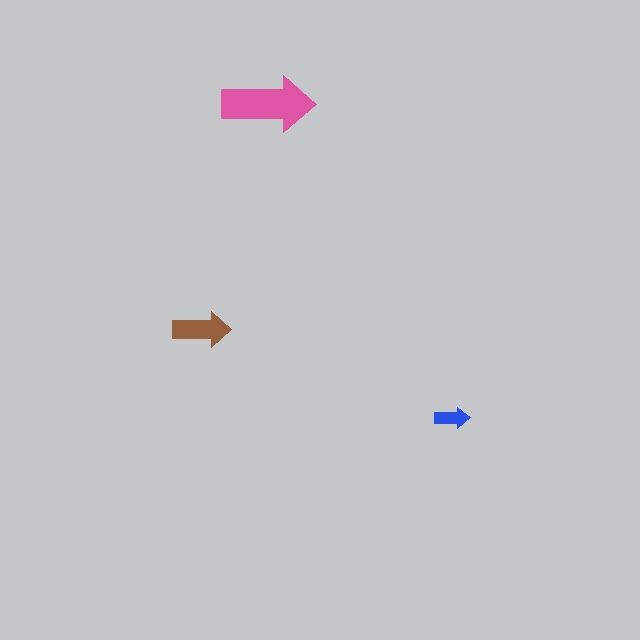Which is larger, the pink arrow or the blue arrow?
The pink one.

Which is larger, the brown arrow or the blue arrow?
The brown one.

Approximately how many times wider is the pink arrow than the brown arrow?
About 1.5 times wider.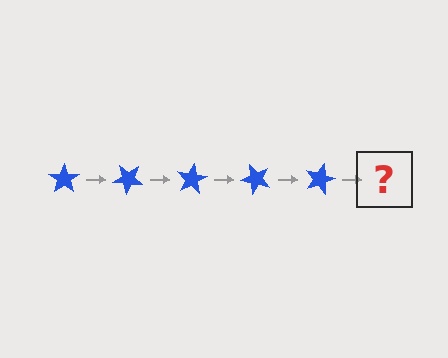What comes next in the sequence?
The next element should be a blue star rotated 200 degrees.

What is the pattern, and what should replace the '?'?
The pattern is that the star rotates 40 degrees each step. The '?' should be a blue star rotated 200 degrees.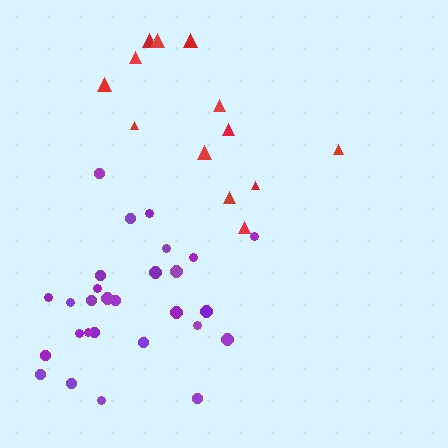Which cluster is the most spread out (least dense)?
Red.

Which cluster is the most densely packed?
Purple.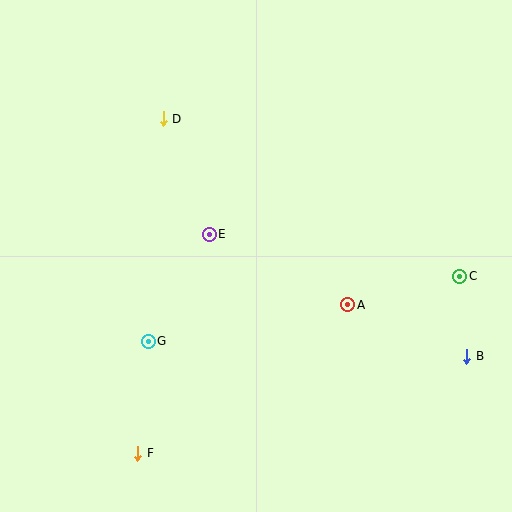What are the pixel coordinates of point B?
Point B is at (467, 356).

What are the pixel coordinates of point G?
Point G is at (148, 341).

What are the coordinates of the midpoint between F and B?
The midpoint between F and B is at (302, 405).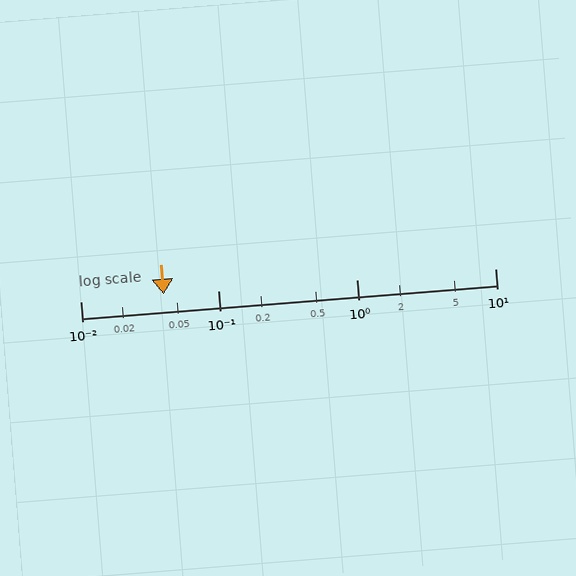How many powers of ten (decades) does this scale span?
The scale spans 3 decades, from 0.01 to 10.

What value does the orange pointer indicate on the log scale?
The pointer indicates approximately 0.04.